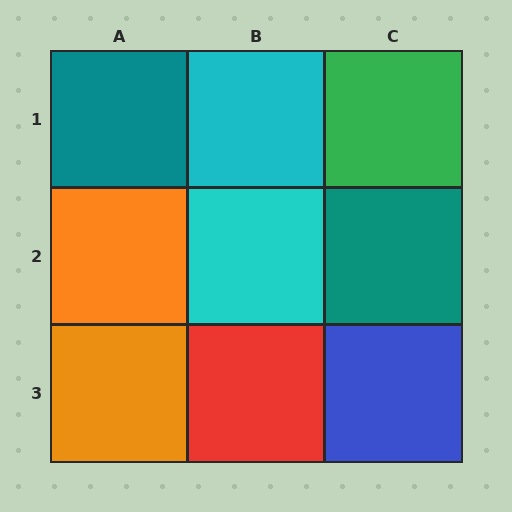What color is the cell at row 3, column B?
Red.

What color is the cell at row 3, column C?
Blue.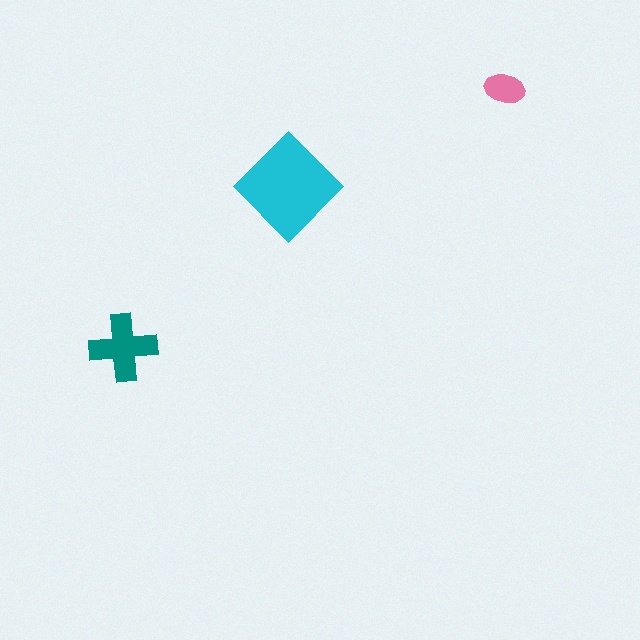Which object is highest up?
The pink ellipse is topmost.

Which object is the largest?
The cyan diamond.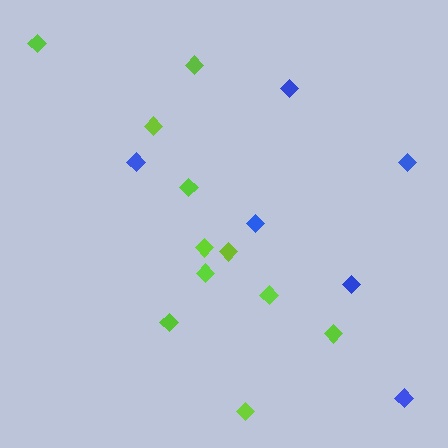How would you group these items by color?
There are 2 groups: one group of blue diamonds (6) and one group of lime diamonds (11).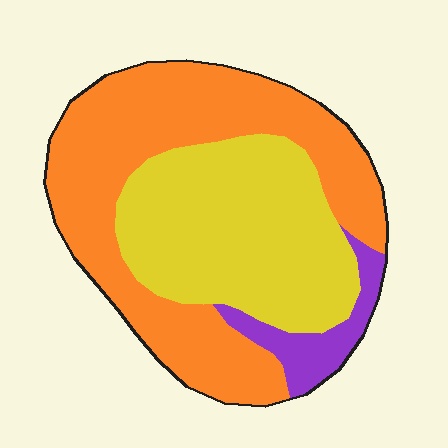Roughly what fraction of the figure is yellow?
Yellow takes up about two fifths (2/5) of the figure.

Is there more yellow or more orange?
Orange.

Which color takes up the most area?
Orange, at roughly 50%.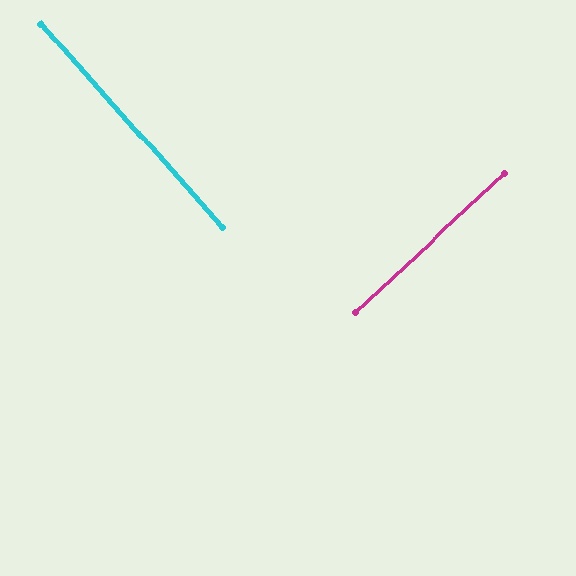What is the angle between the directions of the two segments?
Approximately 89 degrees.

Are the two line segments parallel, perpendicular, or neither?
Perpendicular — they meet at approximately 89°.